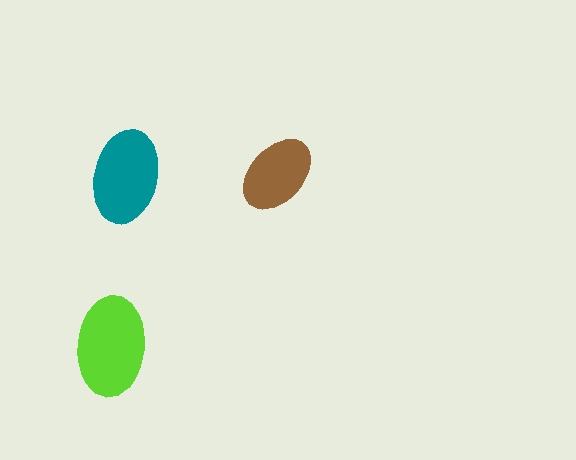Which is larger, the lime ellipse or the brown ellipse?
The lime one.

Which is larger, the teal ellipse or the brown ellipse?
The teal one.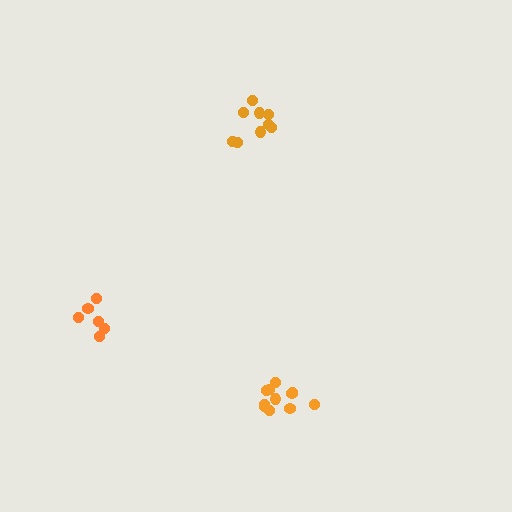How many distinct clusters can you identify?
There are 3 distinct clusters.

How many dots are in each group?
Group 1: 11 dots, Group 2: 9 dots, Group 3: 6 dots (26 total).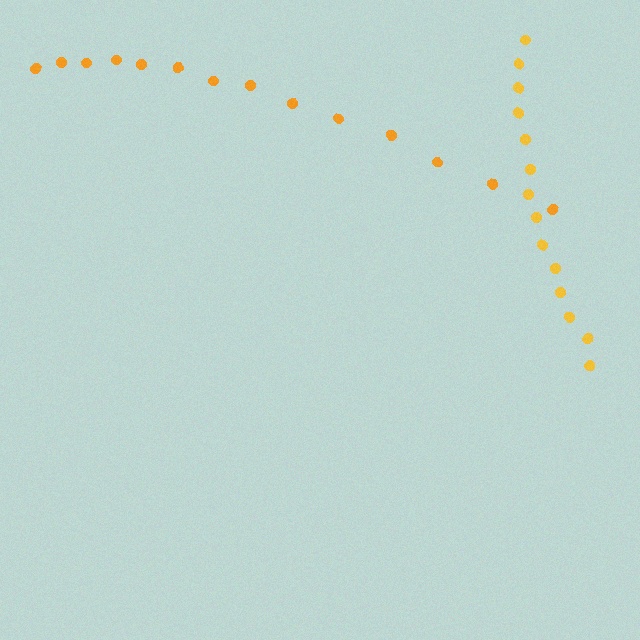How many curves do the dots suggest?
There are 2 distinct paths.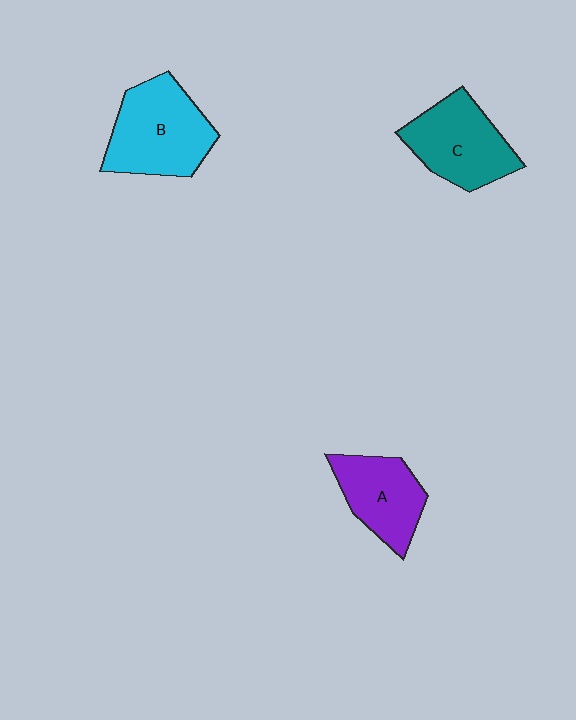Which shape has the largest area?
Shape B (cyan).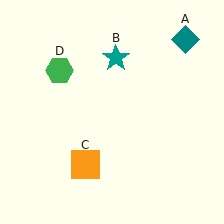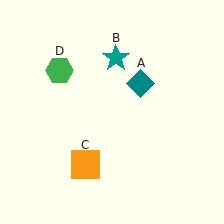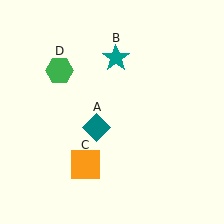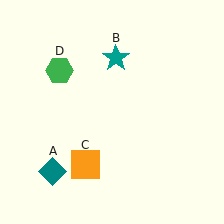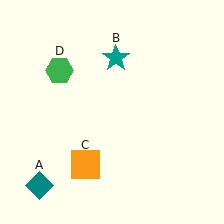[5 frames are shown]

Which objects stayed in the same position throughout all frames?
Teal star (object B) and orange square (object C) and green hexagon (object D) remained stationary.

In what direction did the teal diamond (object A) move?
The teal diamond (object A) moved down and to the left.